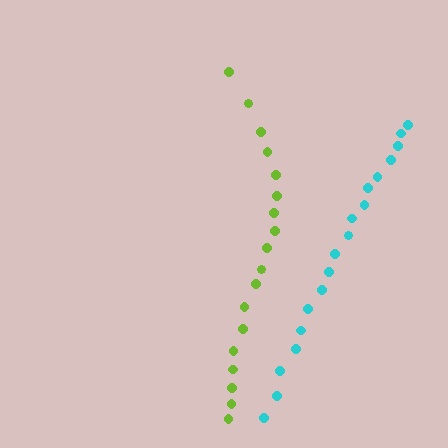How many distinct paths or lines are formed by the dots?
There are 2 distinct paths.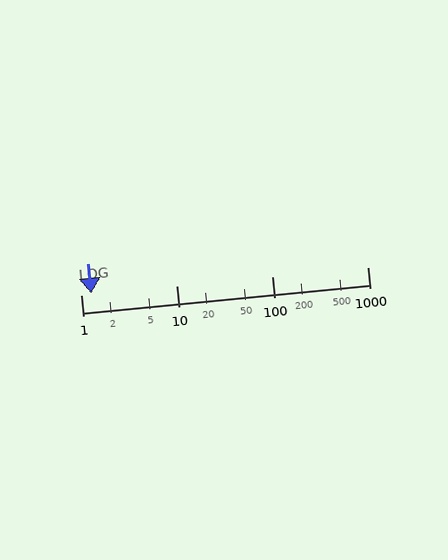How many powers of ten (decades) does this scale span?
The scale spans 3 decades, from 1 to 1000.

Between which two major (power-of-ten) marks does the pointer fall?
The pointer is between 1 and 10.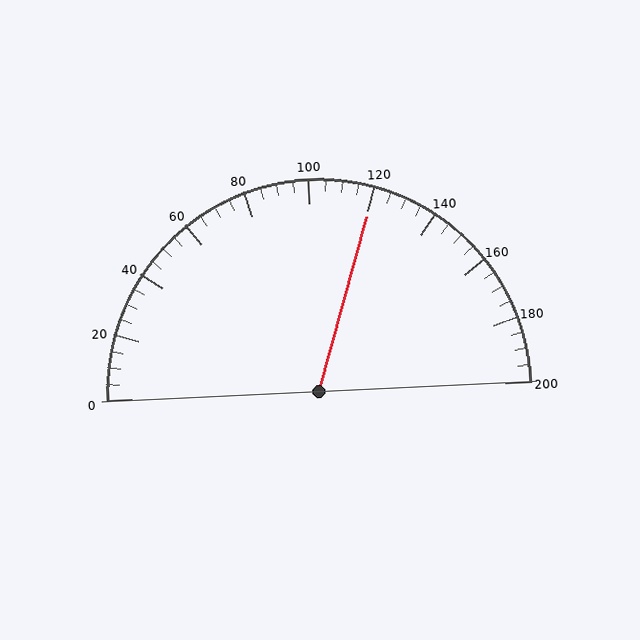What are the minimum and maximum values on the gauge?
The gauge ranges from 0 to 200.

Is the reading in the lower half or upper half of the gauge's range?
The reading is in the upper half of the range (0 to 200).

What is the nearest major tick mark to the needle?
The nearest major tick mark is 120.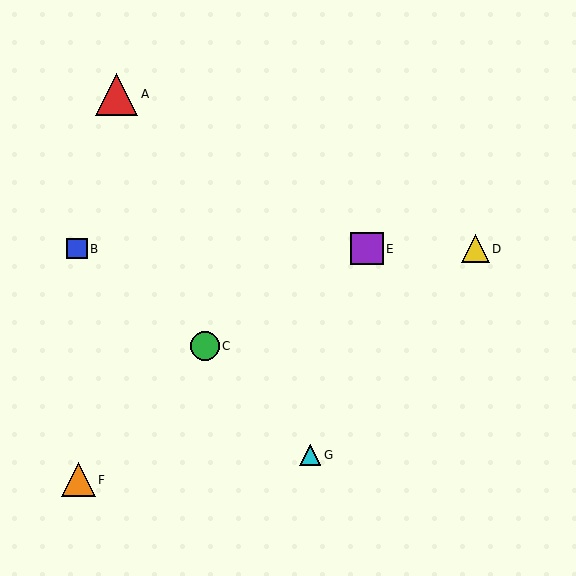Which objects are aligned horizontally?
Objects B, D, E are aligned horizontally.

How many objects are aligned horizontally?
3 objects (B, D, E) are aligned horizontally.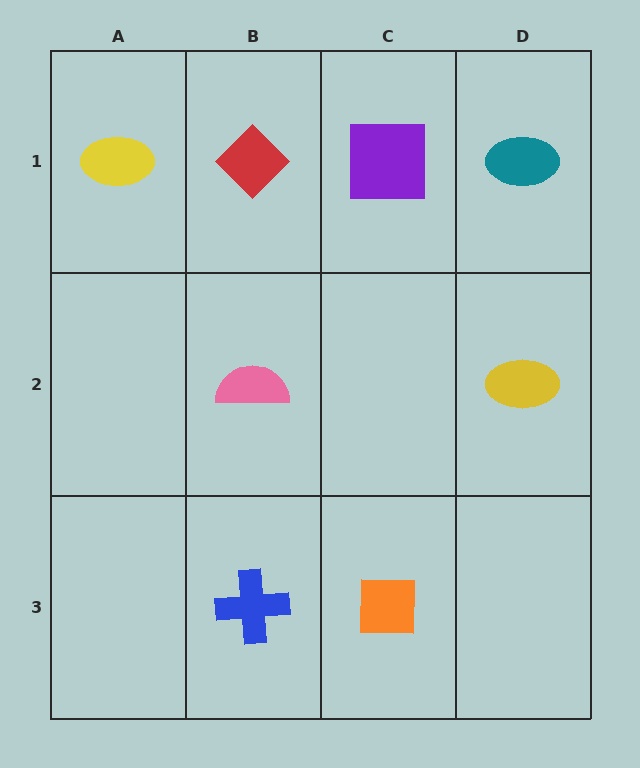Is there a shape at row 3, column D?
No, that cell is empty.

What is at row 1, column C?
A purple square.